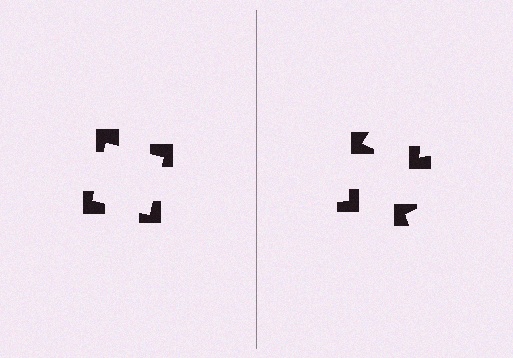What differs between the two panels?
The notched squares are positioned identically on both sides; only the wedge orientations differ. On the left they align to a square; on the right they are misaligned.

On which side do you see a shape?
An illusory square appears on the left side. On the right side the wedge cuts are rotated, so no coherent shape forms.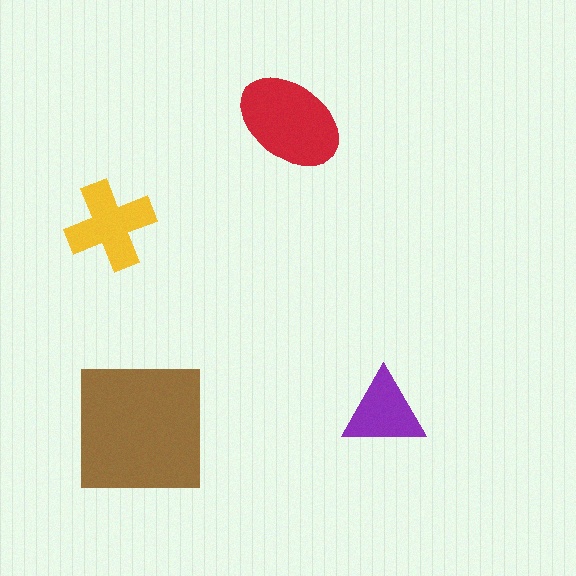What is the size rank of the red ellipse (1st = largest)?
2nd.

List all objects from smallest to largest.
The purple triangle, the yellow cross, the red ellipse, the brown square.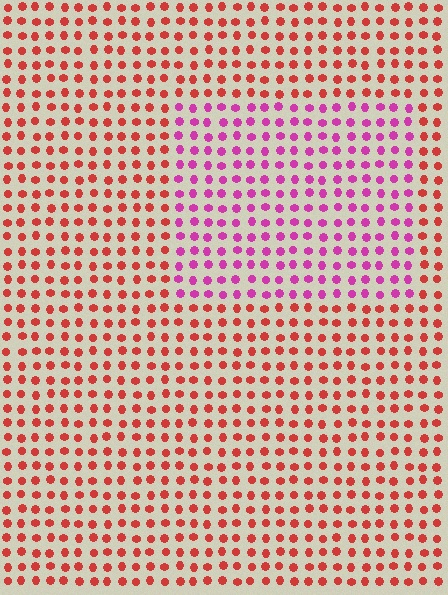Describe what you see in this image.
The image is filled with small red elements in a uniform arrangement. A rectangle-shaped region is visible where the elements are tinted to a slightly different hue, forming a subtle color boundary.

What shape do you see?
I see a rectangle.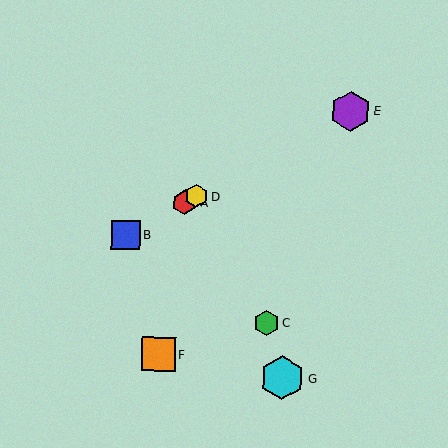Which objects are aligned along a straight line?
Objects A, B, D, E are aligned along a straight line.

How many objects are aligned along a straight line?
4 objects (A, B, D, E) are aligned along a straight line.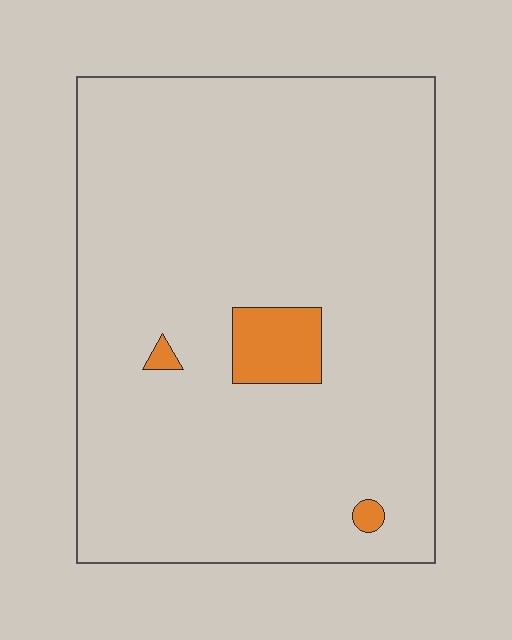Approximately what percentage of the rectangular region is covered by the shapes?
Approximately 5%.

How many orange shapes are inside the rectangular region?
3.